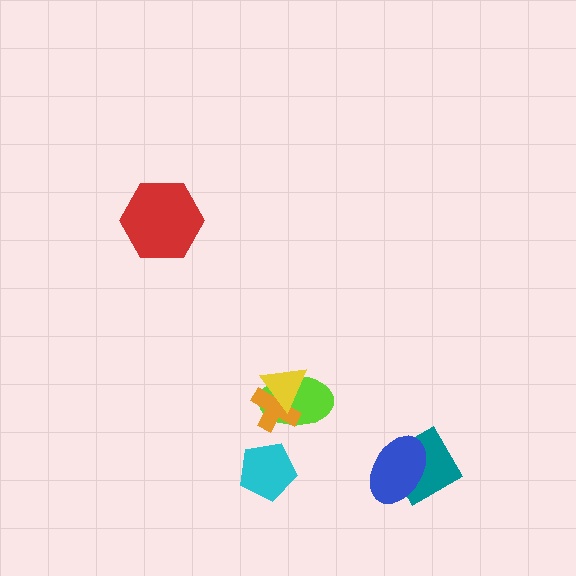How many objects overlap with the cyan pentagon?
0 objects overlap with the cyan pentagon.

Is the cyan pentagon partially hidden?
No, no other shape covers it.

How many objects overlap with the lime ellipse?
2 objects overlap with the lime ellipse.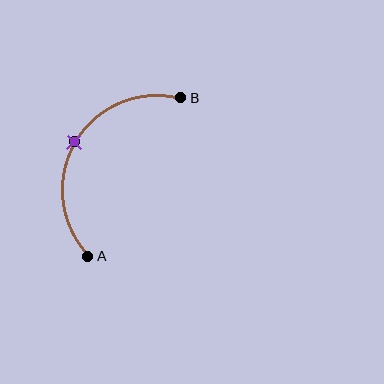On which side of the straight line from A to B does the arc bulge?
The arc bulges to the left of the straight line connecting A and B.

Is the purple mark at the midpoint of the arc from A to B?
Yes. The purple mark lies on the arc at equal arc-length from both A and B — it is the arc midpoint.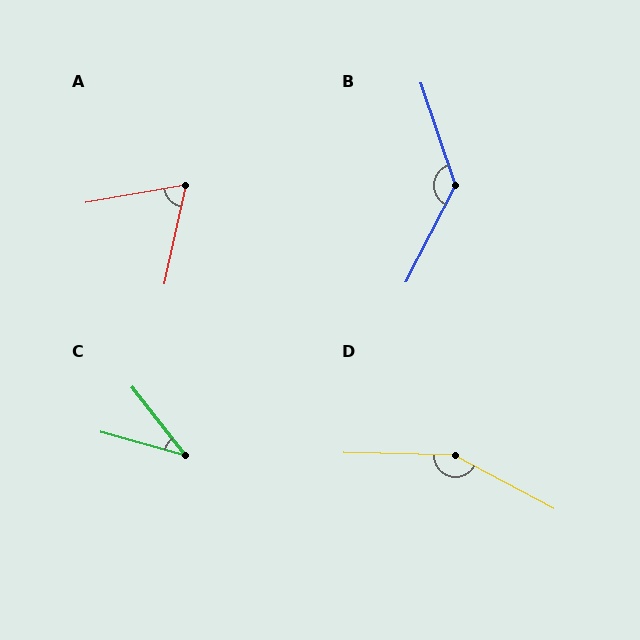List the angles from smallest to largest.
C (37°), A (67°), B (134°), D (153°).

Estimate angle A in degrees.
Approximately 67 degrees.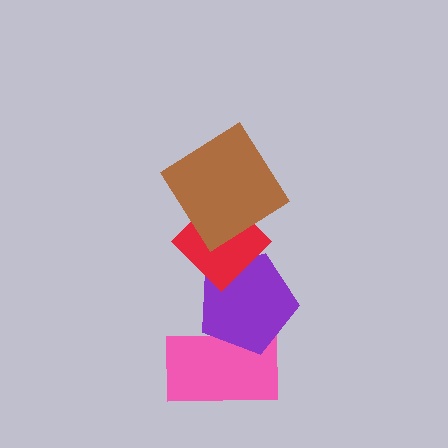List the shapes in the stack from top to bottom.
From top to bottom: the brown diamond, the red diamond, the purple pentagon, the pink rectangle.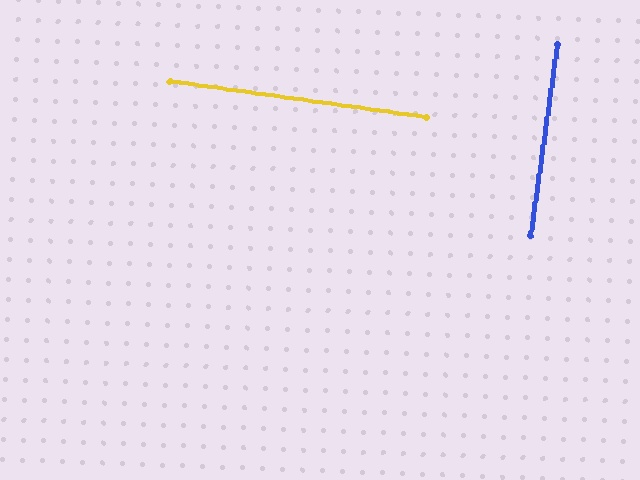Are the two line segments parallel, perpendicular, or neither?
Perpendicular — they meet at approximately 90°.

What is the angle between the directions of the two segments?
Approximately 90 degrees.